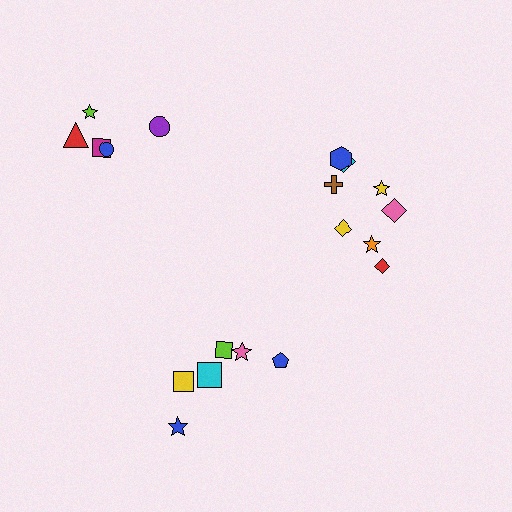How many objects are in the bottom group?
There are 6 objects.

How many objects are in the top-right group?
There are 8 objects.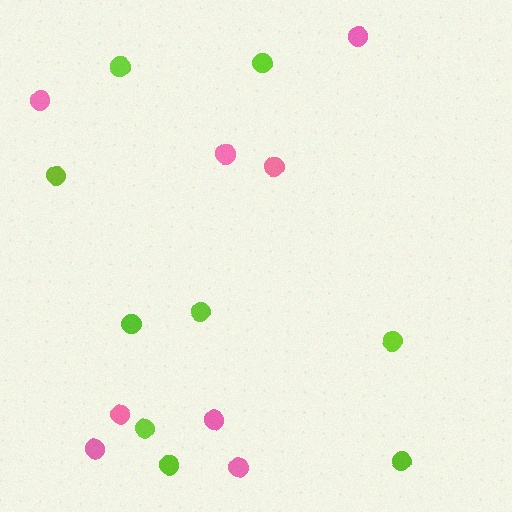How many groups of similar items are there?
There are 2 groups: one group of pink circles (8) and one group of lime circles (9).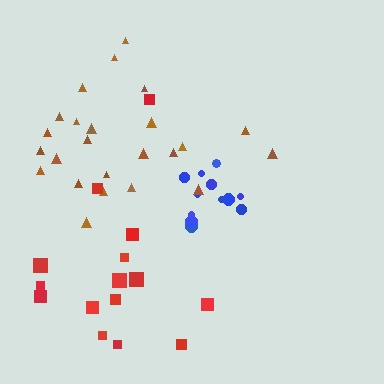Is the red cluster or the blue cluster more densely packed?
Blue.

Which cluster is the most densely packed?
Blue.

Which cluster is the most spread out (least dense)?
Red.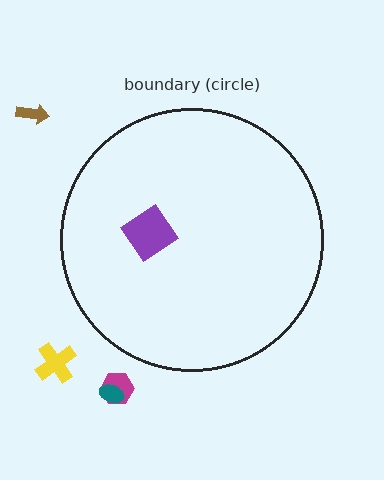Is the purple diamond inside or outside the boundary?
Inside.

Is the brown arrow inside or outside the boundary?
Outside.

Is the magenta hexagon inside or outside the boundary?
Outside.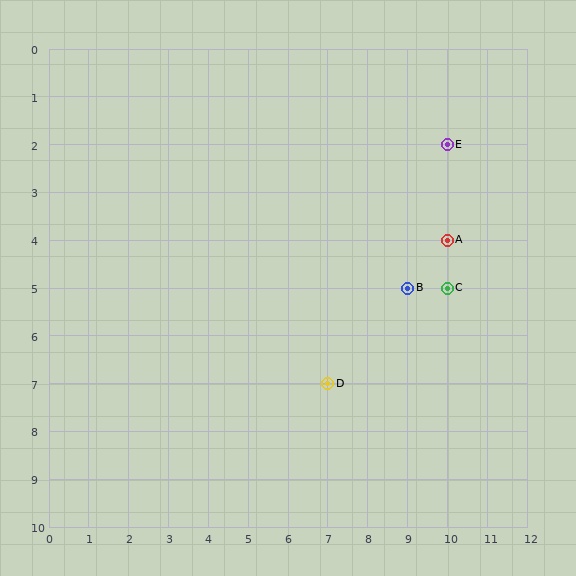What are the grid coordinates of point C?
Point C is at grid coordinates (10, 5).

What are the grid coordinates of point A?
Point A is at grid coordinates (10, 4).